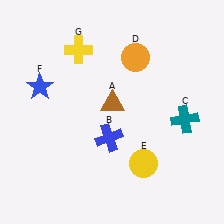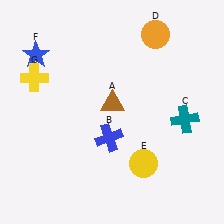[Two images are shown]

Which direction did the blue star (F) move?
The blue star (F) moved up.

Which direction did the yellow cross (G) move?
The yellow cross (G) moved left.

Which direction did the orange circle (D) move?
The orange circle (D) moved up.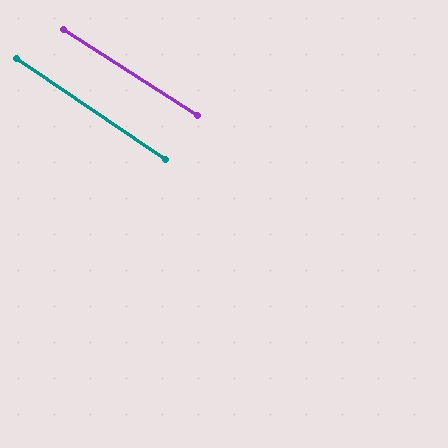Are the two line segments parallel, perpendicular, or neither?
Parallel — their directions differ by only 1.7°.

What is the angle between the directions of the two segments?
Approximately 2 degrees.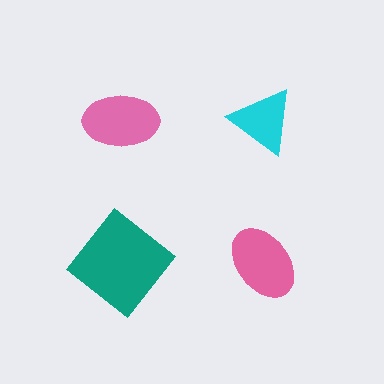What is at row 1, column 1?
A pink ellipse.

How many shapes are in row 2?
2 shapes.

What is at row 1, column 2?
A cyan triangle.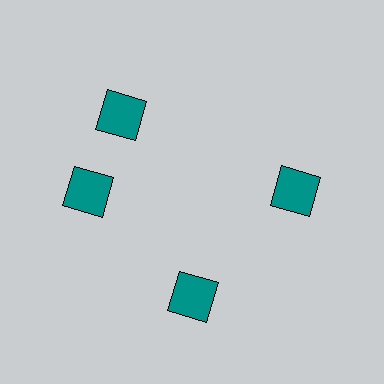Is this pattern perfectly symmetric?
No. The 4 teal squares are arranged in a ring, but one element near the 12 o'clock position is rotated out of alignment along the ring, breaking the 4-fold rotational symmetry.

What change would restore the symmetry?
The symmetry would be restored by rotating it back into even spacing with its neighbors so that all 4 squares sit at equal angles and equal distance from the center.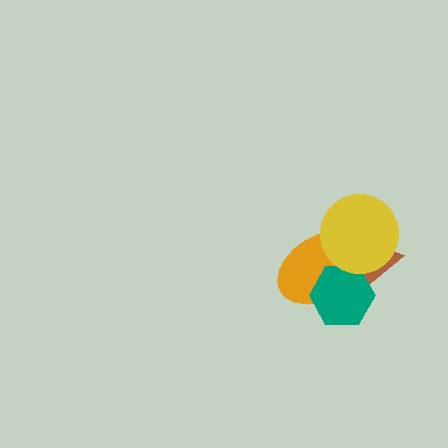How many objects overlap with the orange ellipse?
3 objects overlap with the orange ellipse.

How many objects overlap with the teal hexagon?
3 objects overlap with the teal hexagon.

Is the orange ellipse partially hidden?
Yes, it is partially covered by another shape.